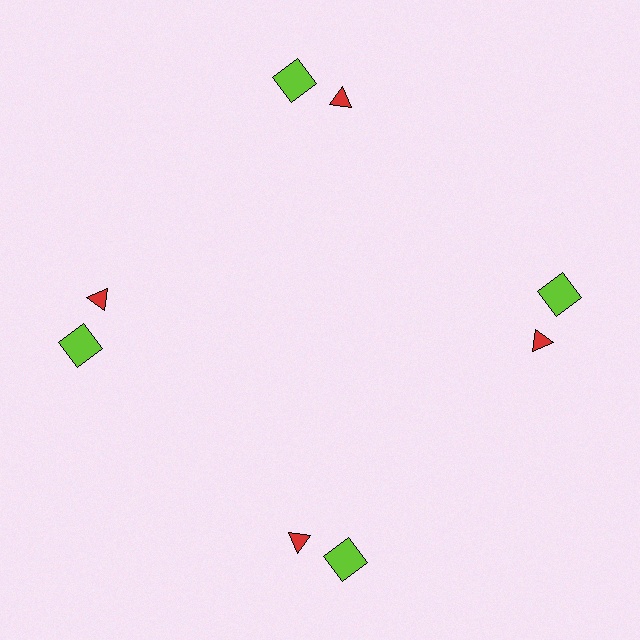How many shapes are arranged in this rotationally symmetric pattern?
There are 8 shapes, arranged in 4 groups of 2.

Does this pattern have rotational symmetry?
Yes, this pattern has 4-fold rotational symmetry. It looks the same after rotating 90 degrees around the center.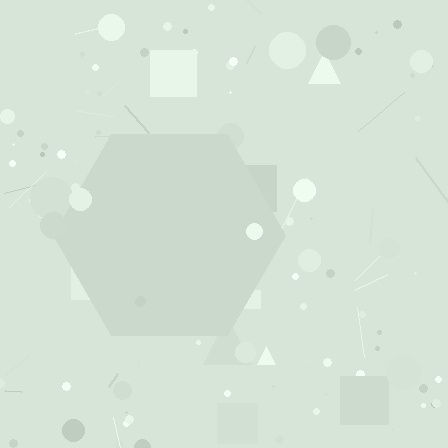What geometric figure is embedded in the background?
A hexagon is embedded in the background.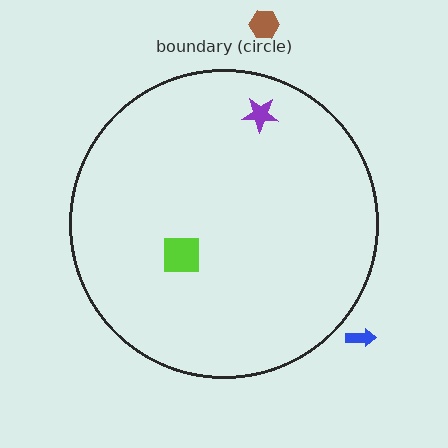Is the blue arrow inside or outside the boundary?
Outside.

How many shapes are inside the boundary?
2 inside, 2 outside.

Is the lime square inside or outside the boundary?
Inside.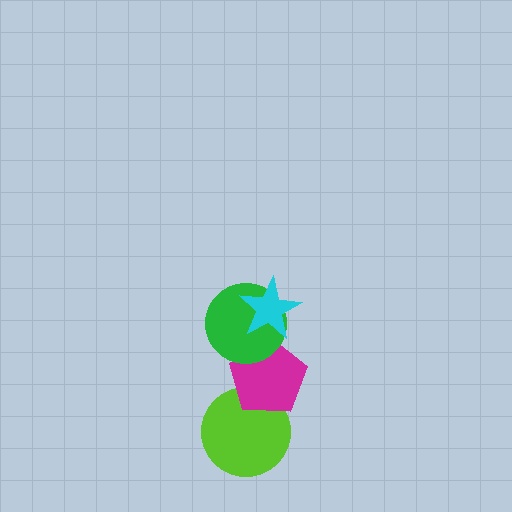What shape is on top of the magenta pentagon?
The green circle is on top of the magenta pentagon.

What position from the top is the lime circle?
The lime circle is 4th from the top.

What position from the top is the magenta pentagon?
The magenta pentagon is 3rd from the top.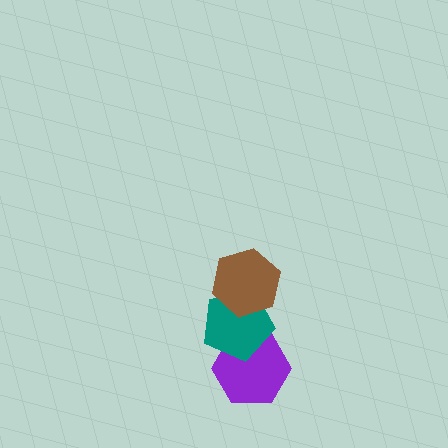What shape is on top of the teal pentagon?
The brown hexagon is on top of the teal pentagon.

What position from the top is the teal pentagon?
The teal pentagon is 2nd from the top.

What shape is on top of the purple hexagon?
The teal pentagon is on top of the purple hexagon.